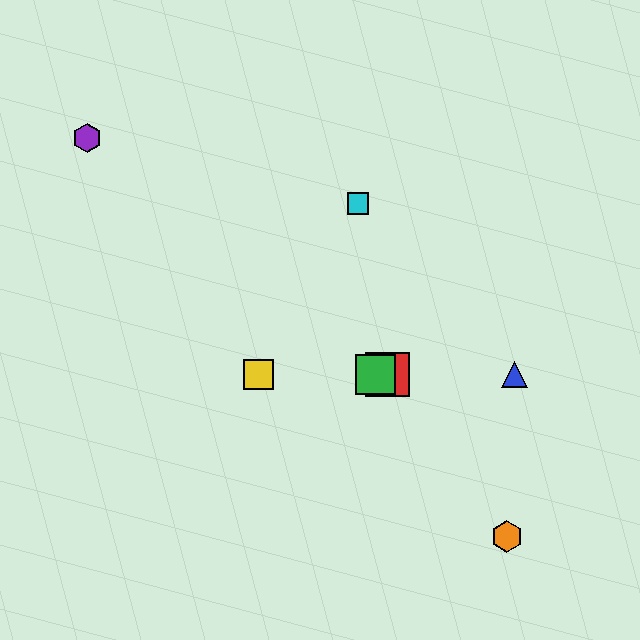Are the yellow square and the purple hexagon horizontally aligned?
No, the yellow square is at y≈374 and the purple hexagon is at y≈138.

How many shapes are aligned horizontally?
4 shapes (the red square, the blue triangle, the green square, the yellow square) are aligned horizontally.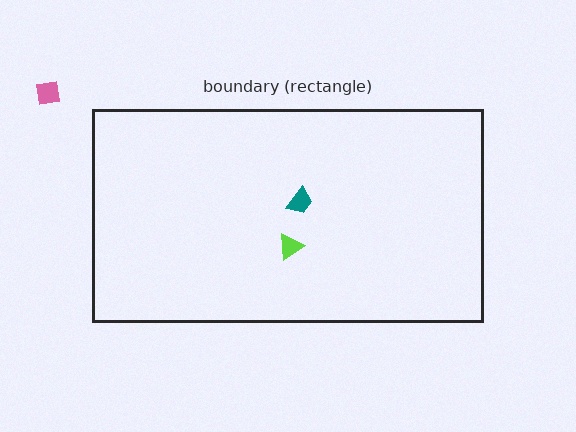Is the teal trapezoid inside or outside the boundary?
Inside.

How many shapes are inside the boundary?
2 inside, 1 outside.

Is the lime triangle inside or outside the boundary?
Inside.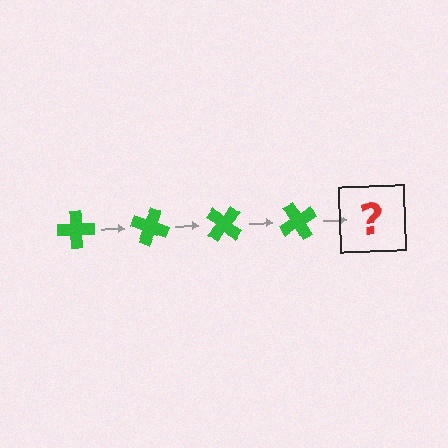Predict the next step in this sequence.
The next step is a green cross rotated 80 degrees.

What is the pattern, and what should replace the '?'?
The pattern is that the cross rotates 20 degrees each step. The '?' should be a green cross rotated 80 degrees.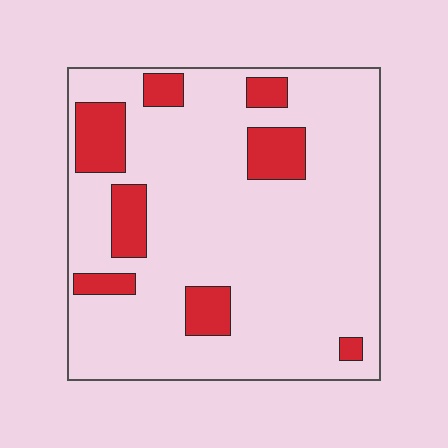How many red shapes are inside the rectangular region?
8.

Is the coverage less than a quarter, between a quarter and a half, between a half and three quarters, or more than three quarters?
Less than a quarter.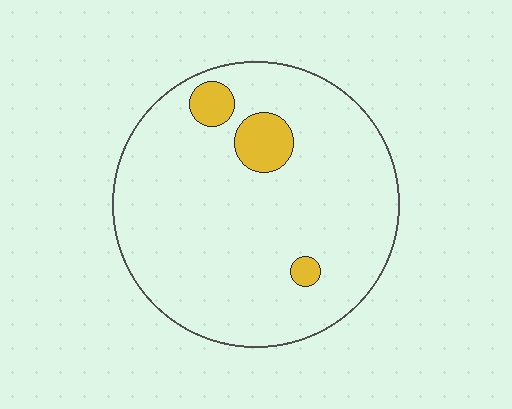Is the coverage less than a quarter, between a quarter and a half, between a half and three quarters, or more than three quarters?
Less than a quarter.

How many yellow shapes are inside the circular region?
3.